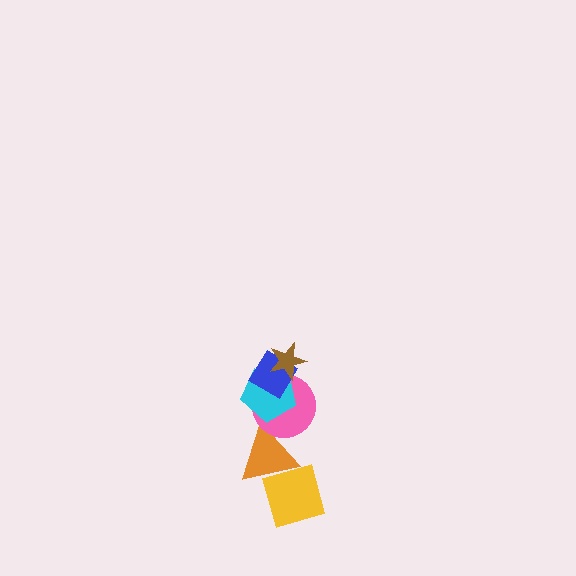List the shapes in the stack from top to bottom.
From top to bottom: the brown star, the blue diamond, the cyan pentagon, the pink circle, the orange triangle, the yellow diamond.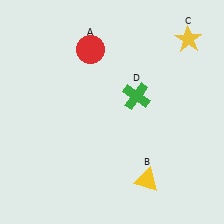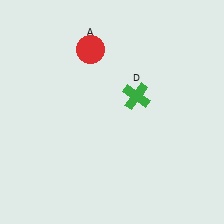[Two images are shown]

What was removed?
The yellow star (C), the yellow triangle (B) were removed in Image 2.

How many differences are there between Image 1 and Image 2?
There are 2 differences between the two images.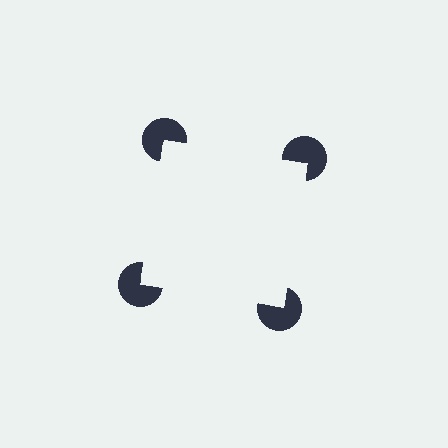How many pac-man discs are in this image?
There are 4 — one at each vertex of the illusory square.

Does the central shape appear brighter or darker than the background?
It typically appears slightly brighter than the background, even though no actual brightness change is drawn.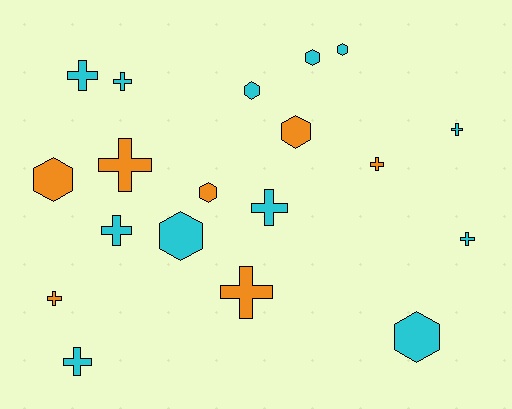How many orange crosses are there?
There are 4 orange crosses.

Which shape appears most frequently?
Cross, with 11 objects.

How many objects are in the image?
There are 19 objects.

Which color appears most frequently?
Cyan, with 12 objects.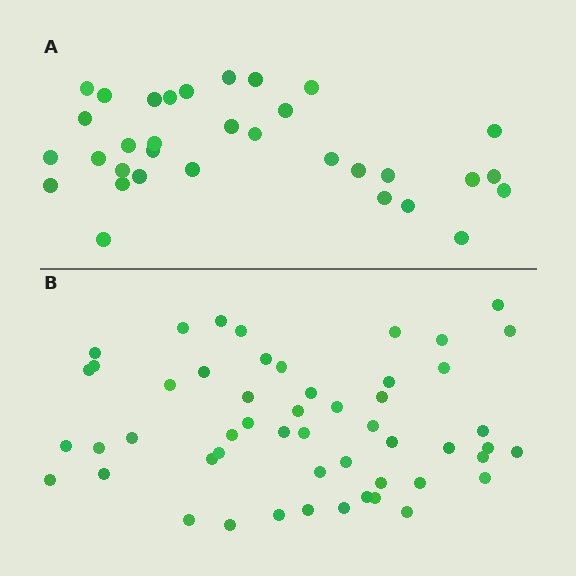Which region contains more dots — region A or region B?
Region B (the bottom region) has more dots.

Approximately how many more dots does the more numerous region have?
Region B has approximately 20 more dots than region A.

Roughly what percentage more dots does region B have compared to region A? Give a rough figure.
About 60% more.